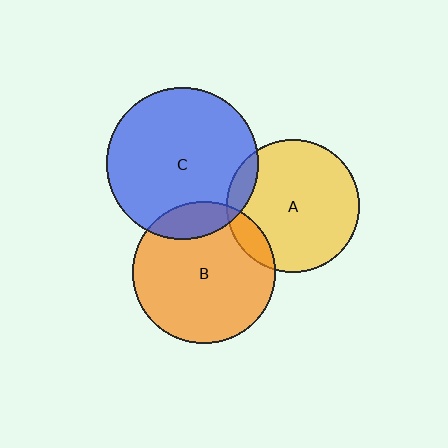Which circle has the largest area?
Circle C (blue).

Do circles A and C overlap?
Yes.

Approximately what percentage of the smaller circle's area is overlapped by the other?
Approximately 10%.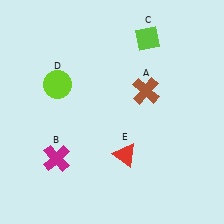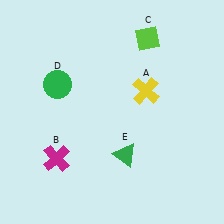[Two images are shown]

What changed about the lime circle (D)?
In Image 1, D is lime. In Image 2, it changed to green.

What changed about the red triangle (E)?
In Image 1, E is red. In Image 2, it changed to green.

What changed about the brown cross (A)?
In Image 1, A is brown. In Image 2, it changed to yellow.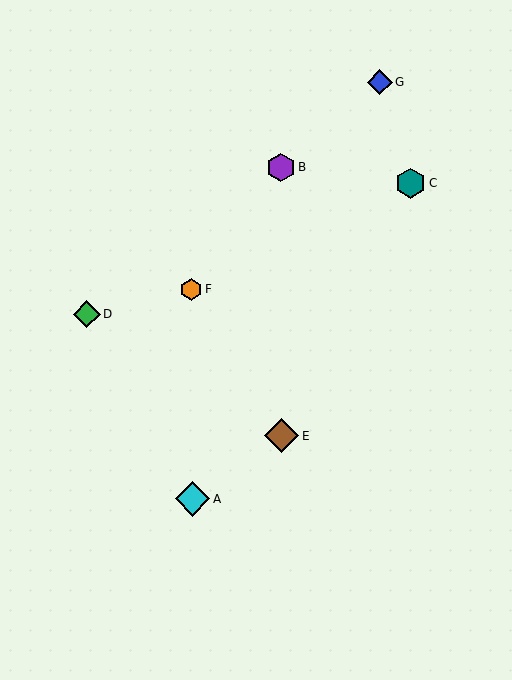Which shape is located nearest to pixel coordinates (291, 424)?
The brown diamond (labeled E) at (282, 436) is nearest to that location.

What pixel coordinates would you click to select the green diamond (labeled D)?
Click at (87, 314) to select the green diamond D.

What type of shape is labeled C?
Shape C is a teal hexagon.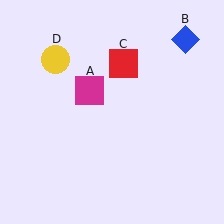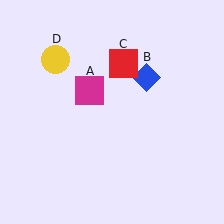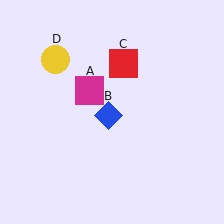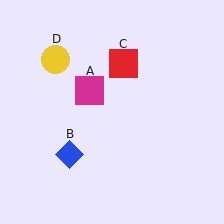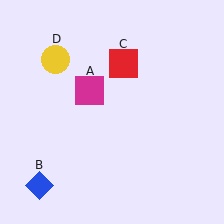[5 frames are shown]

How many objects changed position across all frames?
1 object changed position: blue diamond (object B).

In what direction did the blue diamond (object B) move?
The blue diamond (object B) moved down and to the left.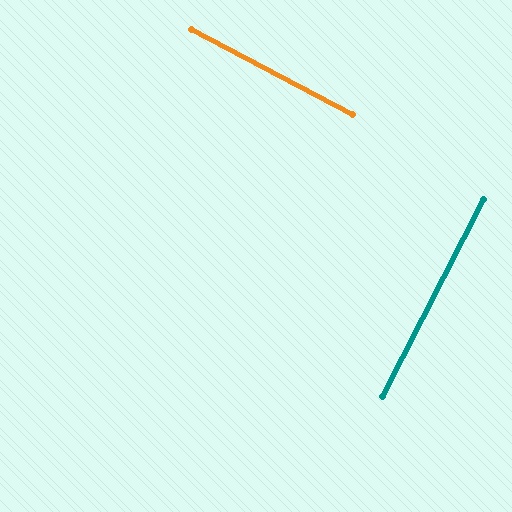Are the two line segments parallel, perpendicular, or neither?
Perpendicular — they meet at approximately 89°.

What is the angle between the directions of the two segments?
Approximately 89 degrees.